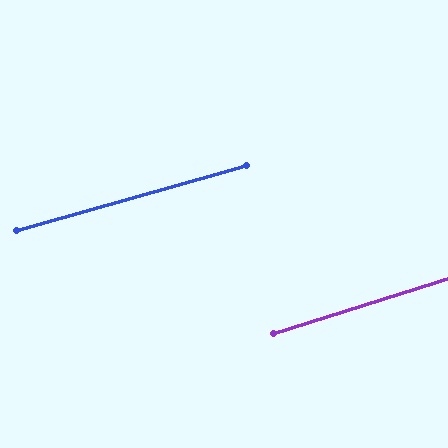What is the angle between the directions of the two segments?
Approximately 2 degrees.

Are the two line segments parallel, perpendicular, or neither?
Parallel — their directions differ by only 1.8°.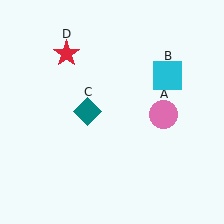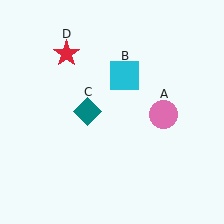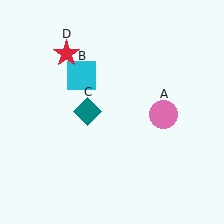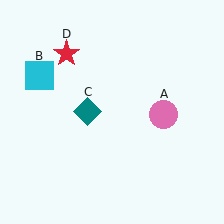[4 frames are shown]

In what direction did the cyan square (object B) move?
The cyan square (object B) moved left.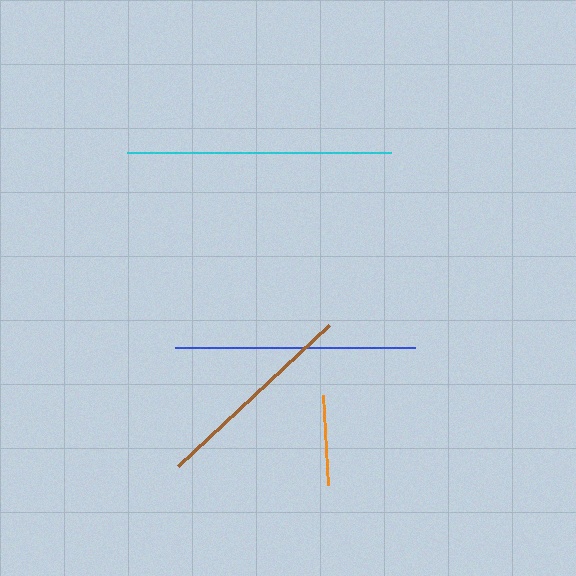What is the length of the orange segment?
The orange segment is approximately 90 pixels long.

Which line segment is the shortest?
The orange line is the shortest at approximately 90 pixels.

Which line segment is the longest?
The cyan line is the longest at approximately 264 pixels.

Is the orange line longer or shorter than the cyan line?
The cyan line is longer than the orange line.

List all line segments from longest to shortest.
From longest to shortest: cyan, blue, brown, orange.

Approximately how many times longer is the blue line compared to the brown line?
The blue line is approximately 1.2 times the length of the brown line.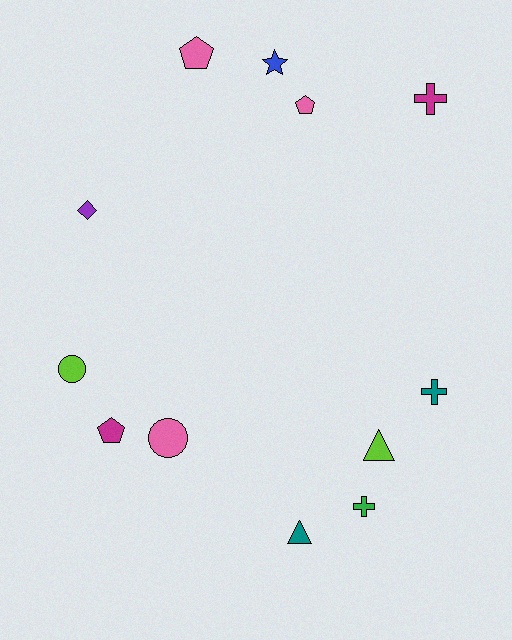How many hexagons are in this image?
There are no hexagons.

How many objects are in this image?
There are 12 objects.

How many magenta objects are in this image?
There are 2 magenta objects.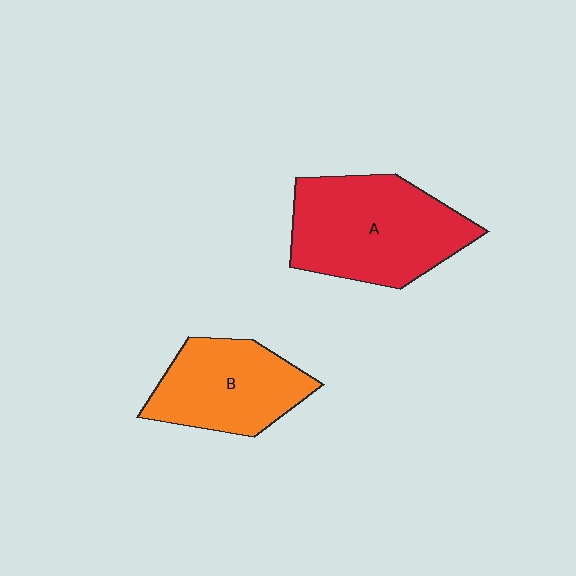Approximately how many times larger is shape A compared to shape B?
Approximately 1.4 times.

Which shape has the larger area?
Shape A (red).